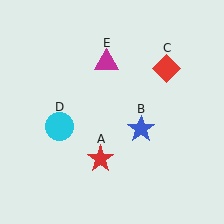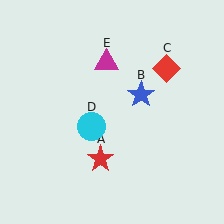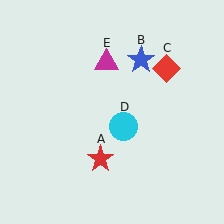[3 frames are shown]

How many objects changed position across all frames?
2 objects changed position: blue star (object B), cyan circle (object D).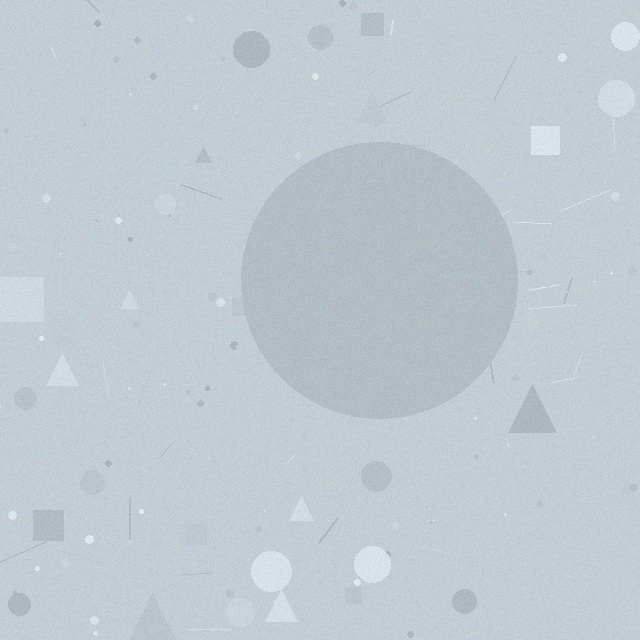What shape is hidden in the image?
A circle is hidden in the image.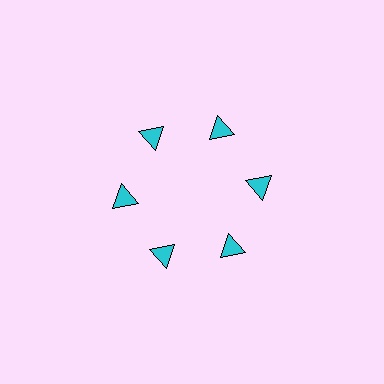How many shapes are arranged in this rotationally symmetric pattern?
There are 6 shapes, arranged in 6 groups of 1.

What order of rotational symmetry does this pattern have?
This pattern has 6-fold rotational symmetry.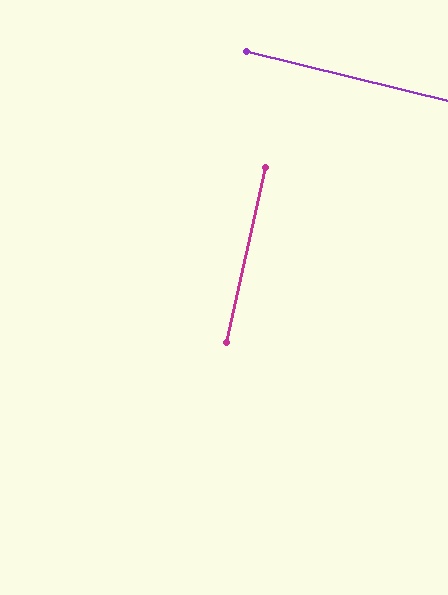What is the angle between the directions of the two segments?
Approximately 89 degrees.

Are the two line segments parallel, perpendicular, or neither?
Perpendicular — they meet at approximately 89°.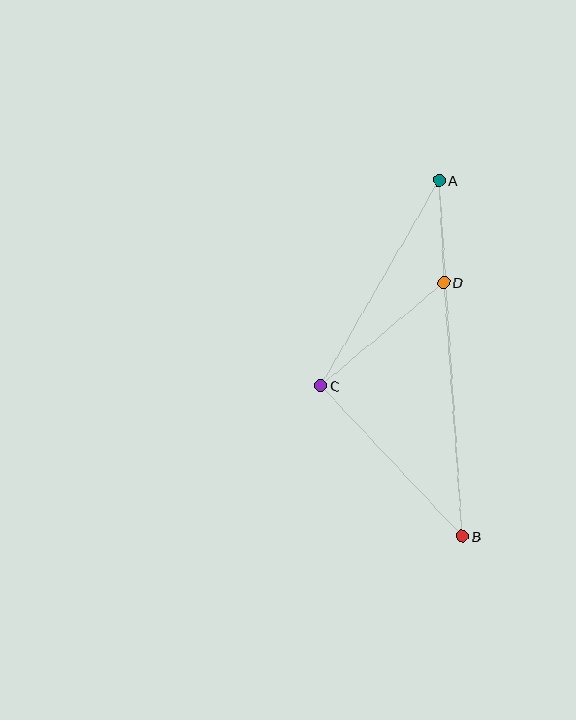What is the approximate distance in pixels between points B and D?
The distance between B and D is approximately 254 pixels.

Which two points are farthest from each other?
Points A and B are farthest from each other.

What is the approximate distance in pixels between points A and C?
The distance between A and C is approximately 237 pixels.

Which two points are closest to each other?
Points A and D are closest to each other.